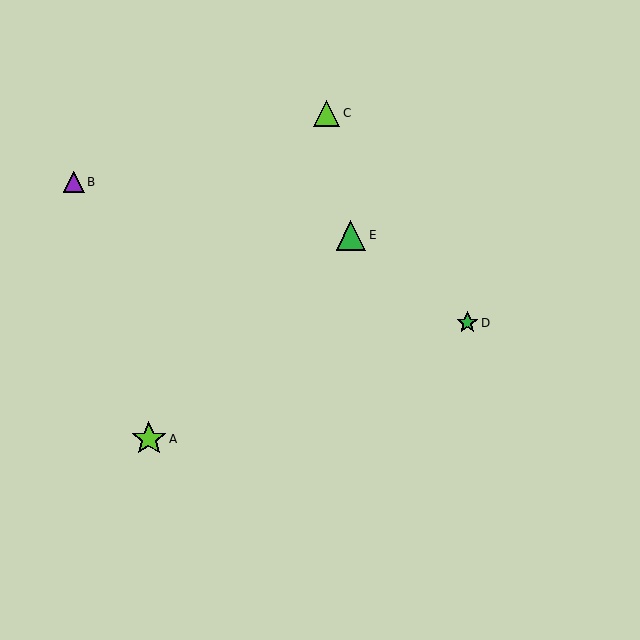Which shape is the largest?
The lime star (labeled A) is the largest.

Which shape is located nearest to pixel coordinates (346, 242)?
The green triangle (labeled E) at (351, 235) is nearest to that location.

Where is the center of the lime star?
The center of the lime star is at (149, 439).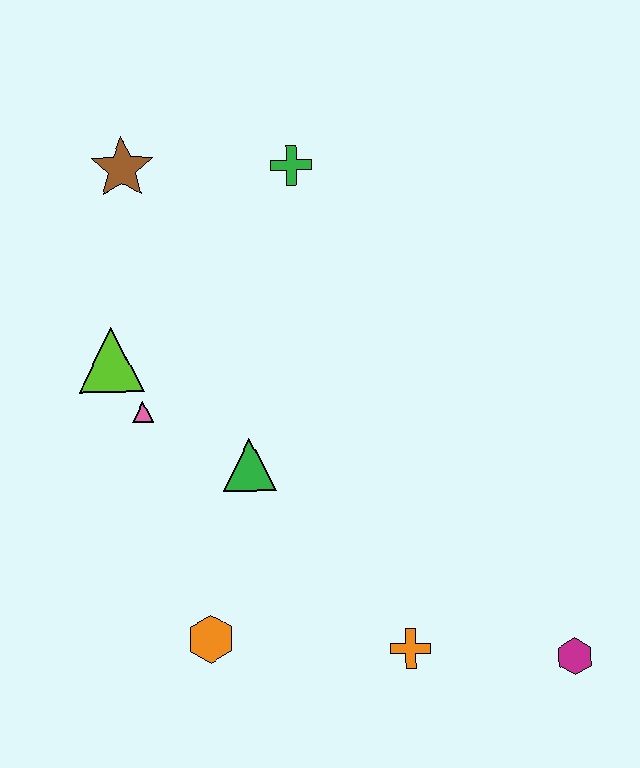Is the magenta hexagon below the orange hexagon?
Yes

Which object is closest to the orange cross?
The magenta hexagon is closest to the orange cross.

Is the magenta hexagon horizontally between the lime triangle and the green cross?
No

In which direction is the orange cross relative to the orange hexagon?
The orange cross is to the right of the orange hexagon.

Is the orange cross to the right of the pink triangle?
Yes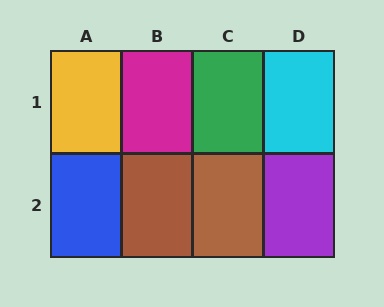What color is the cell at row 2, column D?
Purple.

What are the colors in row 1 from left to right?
Yellow, magenta, green, cyan.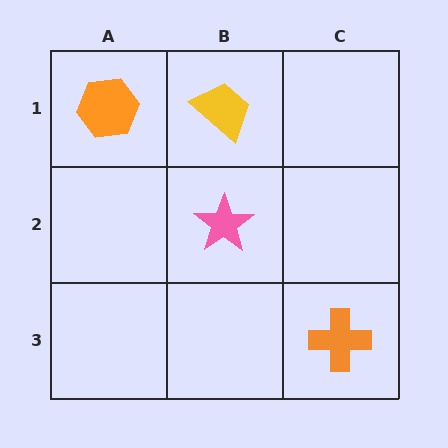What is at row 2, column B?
A pink star.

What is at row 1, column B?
A yellow trapezoid.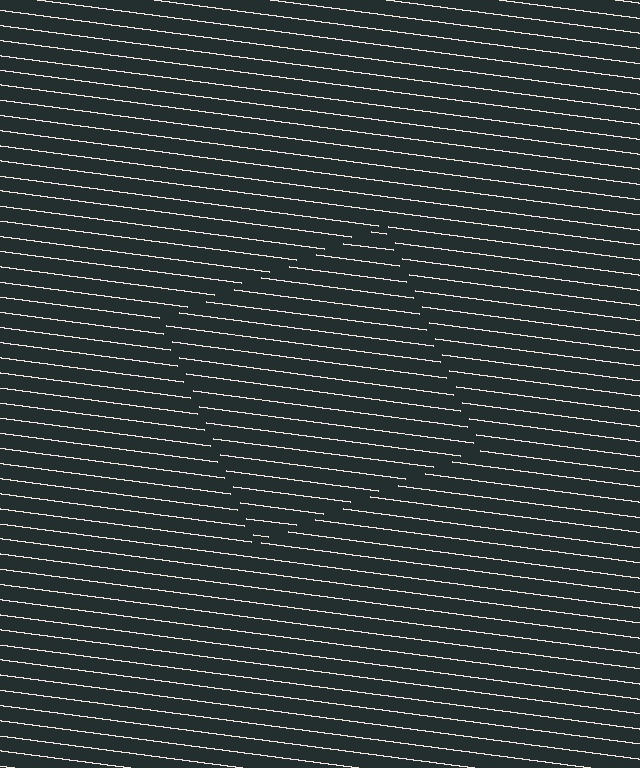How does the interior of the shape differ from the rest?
The interior of the shape contains the same grating, shifted by half a period — the contour is defined by the phase discontinuity where line-ends from the inner and outer gratings abut.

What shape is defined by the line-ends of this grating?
An illusory square. The interior of the shape contains the same grating, shifted by half a period — the contour is defined by the phase discontinuity where line-ends from the inner and outer gratings abut.